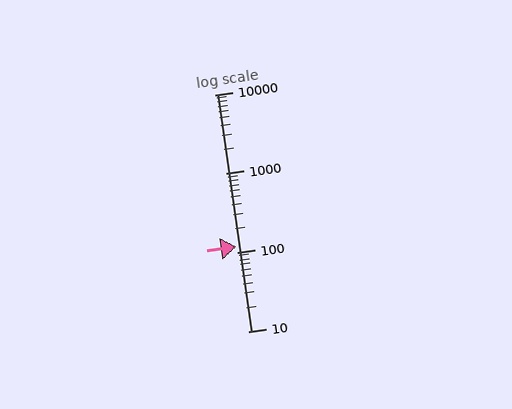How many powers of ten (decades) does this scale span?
The scale spans 3 decades, from 10 to 10000.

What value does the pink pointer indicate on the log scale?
The pointer indicates approximately 120.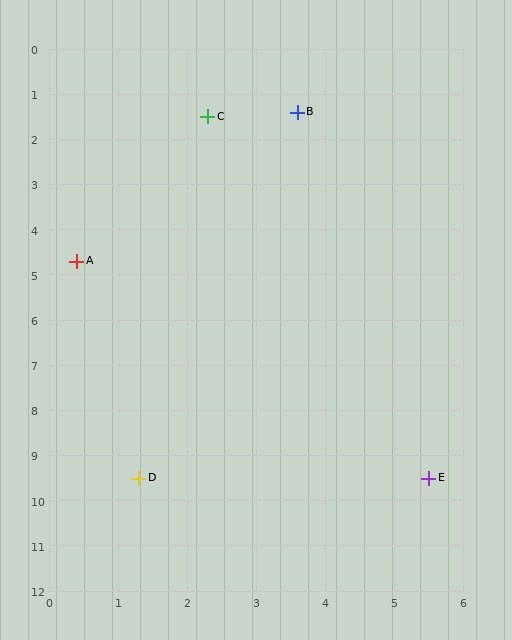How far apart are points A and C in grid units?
Points A and C are about 3.7 grid units apart.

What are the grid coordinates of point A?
Point A is at approximately (0.4, 4.7).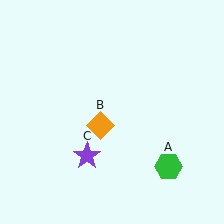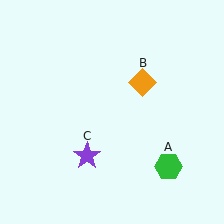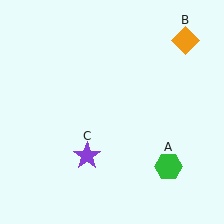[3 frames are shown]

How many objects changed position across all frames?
1 object changed position: orange diamond (object B).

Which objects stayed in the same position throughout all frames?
Green hexagon (object A) and purple star (object C) remained stationary.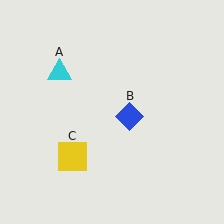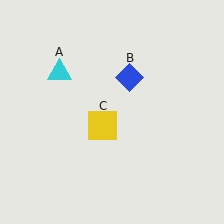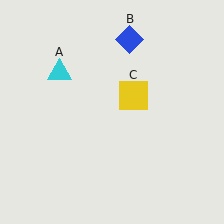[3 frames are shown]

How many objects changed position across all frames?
2 objects changed position: blue diamond (object B), yellow square (object C).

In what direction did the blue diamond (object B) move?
The blue diamond (object B) moved up.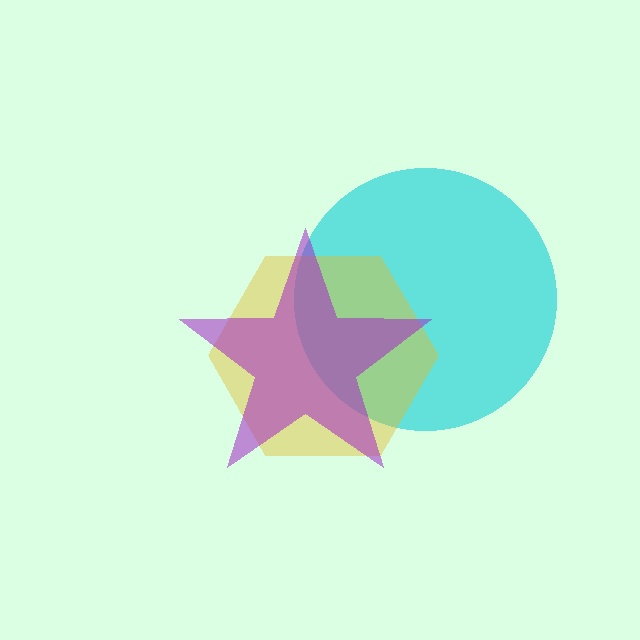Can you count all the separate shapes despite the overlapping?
Yes, there are 3 separate shapes.